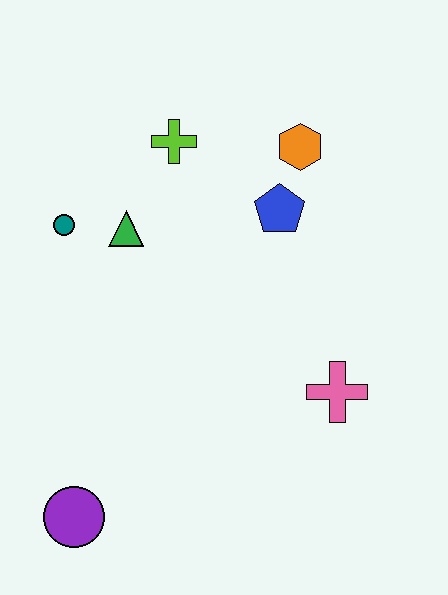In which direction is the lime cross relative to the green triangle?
The lime cross is above the green triangle.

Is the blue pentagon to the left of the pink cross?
Yes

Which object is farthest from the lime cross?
The purple circle is farthest from the lime cross.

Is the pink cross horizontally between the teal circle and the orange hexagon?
No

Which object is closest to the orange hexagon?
The blue pentagon is closest to the orange hexagon.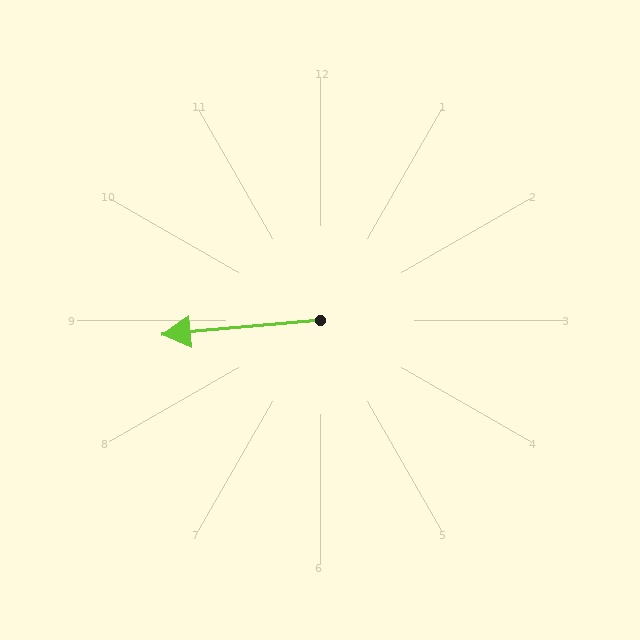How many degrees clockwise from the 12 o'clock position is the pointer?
Approximately 265 degrees.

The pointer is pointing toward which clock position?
Roughly 9 o'clock.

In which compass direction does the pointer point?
West.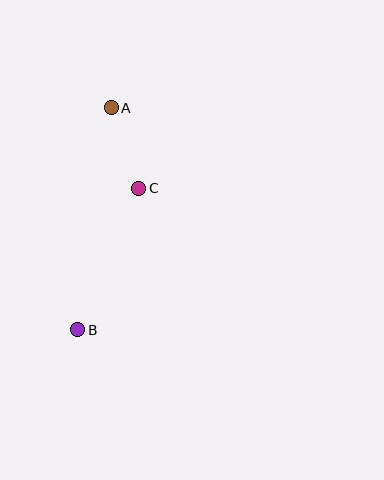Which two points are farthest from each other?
Points A and B are farthest from each other.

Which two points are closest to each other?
Points A and C are closest to each other.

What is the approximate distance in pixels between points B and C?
The distance between B and C is approximately 154 pixels.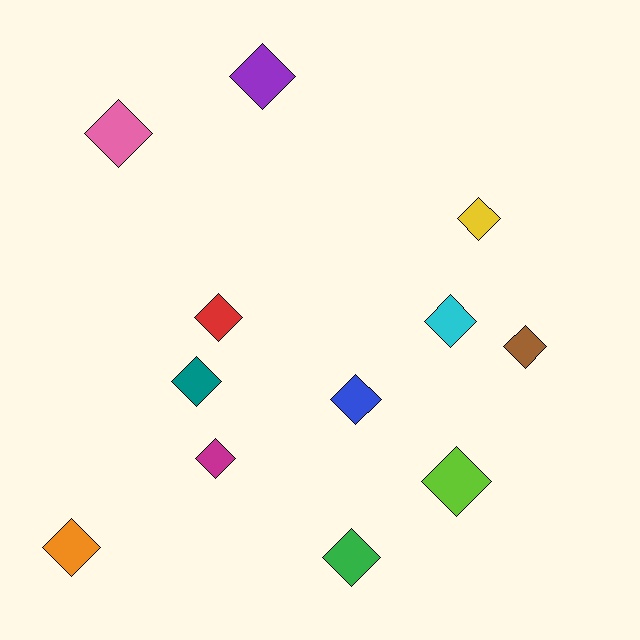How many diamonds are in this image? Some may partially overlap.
There are 12 diamonds.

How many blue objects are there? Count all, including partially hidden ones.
There is 1 blue object.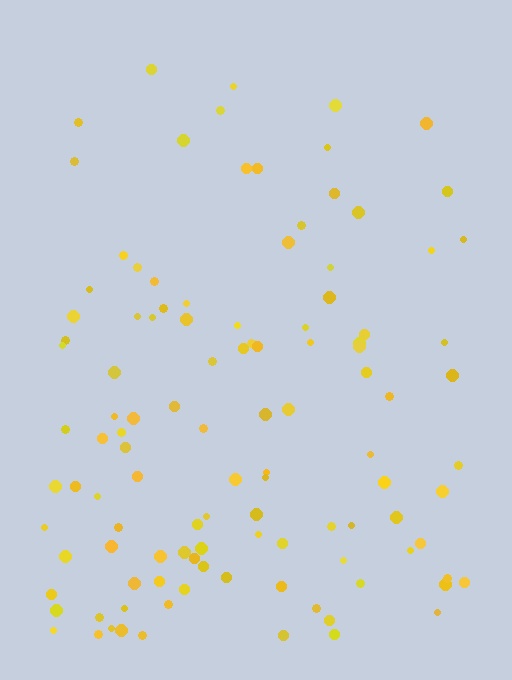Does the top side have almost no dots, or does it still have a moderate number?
Still a moderate number, just noticeably fewer than the bottom.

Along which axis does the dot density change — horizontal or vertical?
Vertical.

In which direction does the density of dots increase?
From top to bottom, with the bottom side densest.